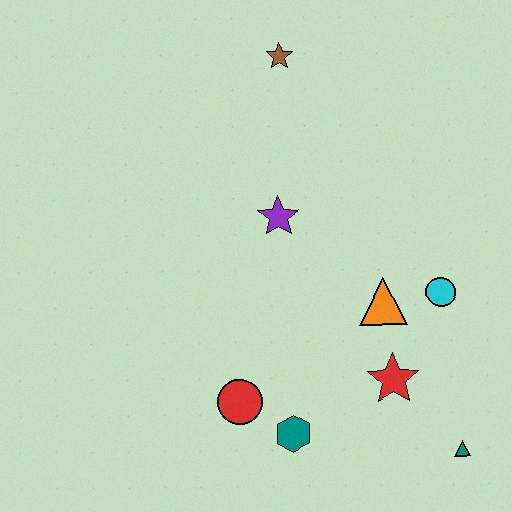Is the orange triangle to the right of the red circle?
Yes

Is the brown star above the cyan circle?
Yes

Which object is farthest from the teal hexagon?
The brown star is farthest from the teal hexagon.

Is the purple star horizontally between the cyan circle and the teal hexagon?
No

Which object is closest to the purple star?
The orange triangle is closest to the purple star.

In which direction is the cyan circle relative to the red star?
The cyan circle is above the red star.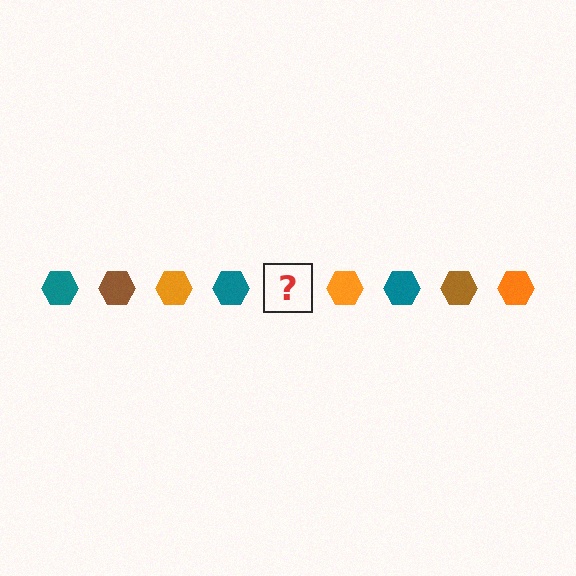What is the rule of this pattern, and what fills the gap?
The rule is that the pattern cycles through teal, brown, orange hexagons. The gap should be filled with a brown hexagon.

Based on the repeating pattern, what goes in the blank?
The blank should be a brown hexagon.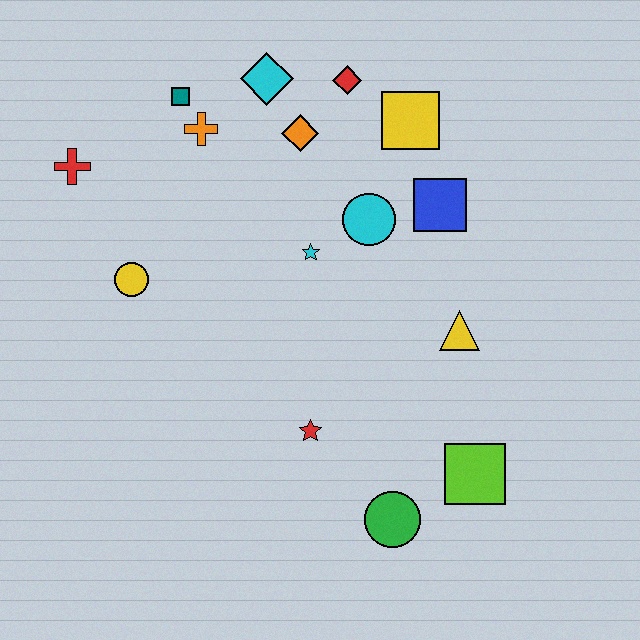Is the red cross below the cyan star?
No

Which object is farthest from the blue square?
The red cross is farthest from the blue square.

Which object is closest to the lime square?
The green circle is closest to the lime square.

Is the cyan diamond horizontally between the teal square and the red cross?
No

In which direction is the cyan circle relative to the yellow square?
The cyan circle is below the yellow square.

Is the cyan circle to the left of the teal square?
No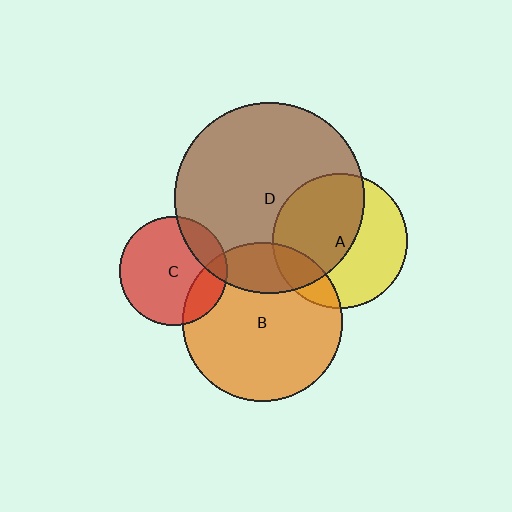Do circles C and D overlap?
Yes.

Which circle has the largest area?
Circle D (brown).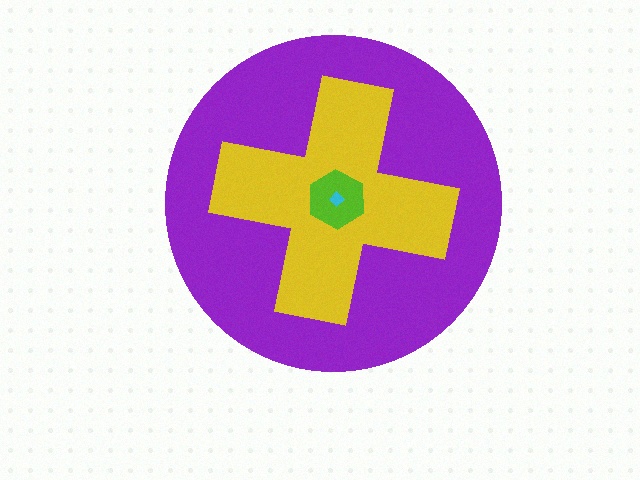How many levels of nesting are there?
4.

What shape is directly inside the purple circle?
The yellow cross.